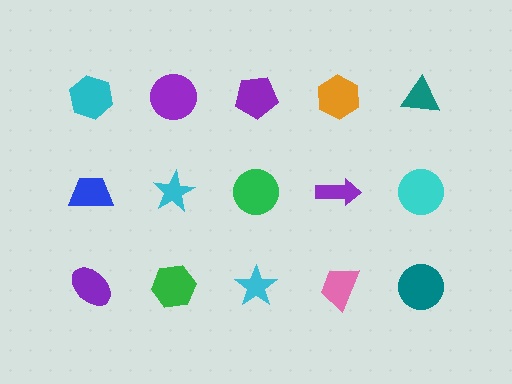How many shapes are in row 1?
5 shapes.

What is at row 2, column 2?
A cyan star.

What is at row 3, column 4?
A pink trapezoid.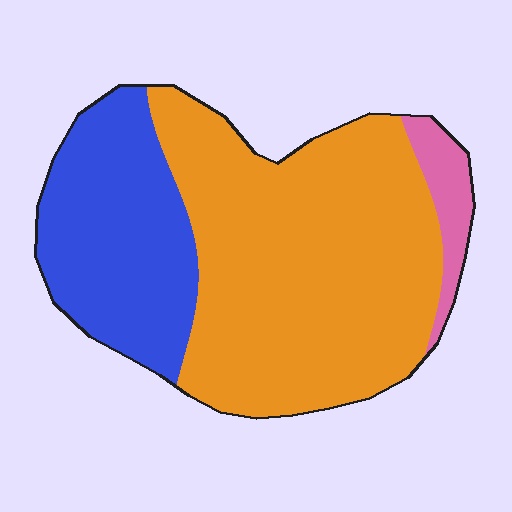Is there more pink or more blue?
Blue.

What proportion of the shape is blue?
Blue takes up about one third (1/3) of the shape.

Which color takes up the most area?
Orange, at roughly 65%.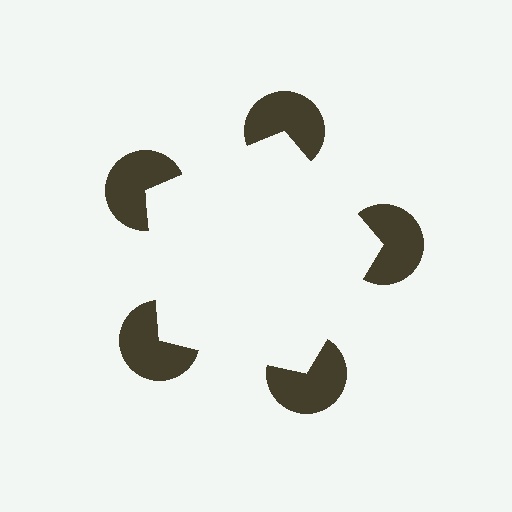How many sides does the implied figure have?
5 sides.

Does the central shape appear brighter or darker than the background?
It typically appears slightly brighter than the background, even though no actual brightness change is drawn.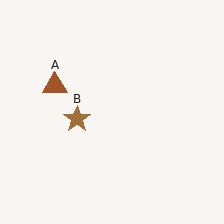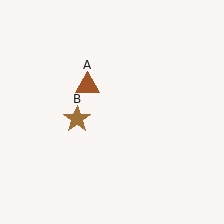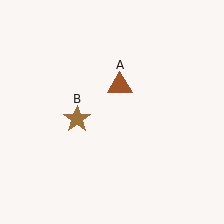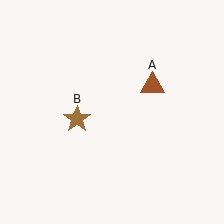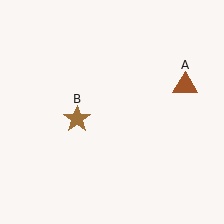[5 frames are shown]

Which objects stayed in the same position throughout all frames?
Brown star (object B) remained stationary.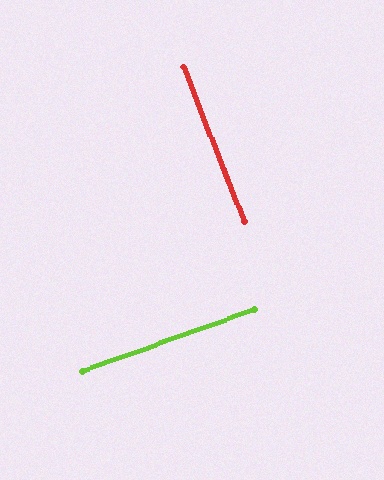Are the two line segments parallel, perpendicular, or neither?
Perpendicular — they meet at approximately 88°.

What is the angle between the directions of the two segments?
Approximately 88 degrees.